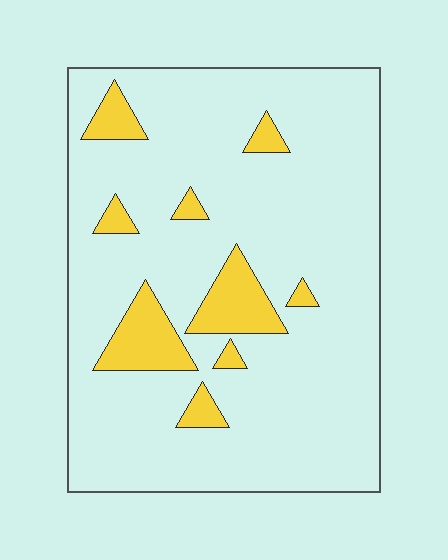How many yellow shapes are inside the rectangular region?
9.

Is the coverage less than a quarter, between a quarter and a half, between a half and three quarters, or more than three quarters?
Less than a quarter.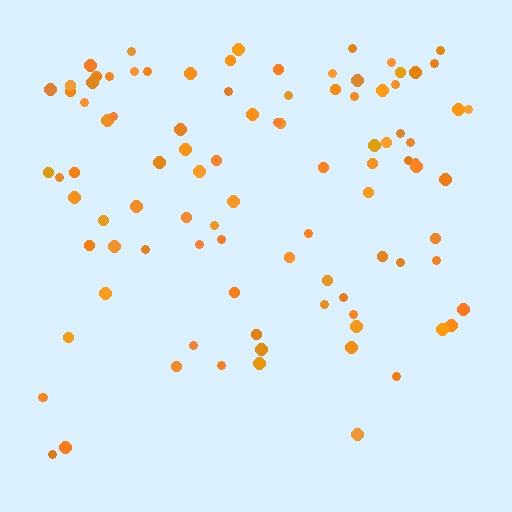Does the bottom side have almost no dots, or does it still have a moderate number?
Still a moderate number, just noticeably fewer than the top.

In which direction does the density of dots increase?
From bottom to top, with the top side densest.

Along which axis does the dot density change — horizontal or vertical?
Vertical.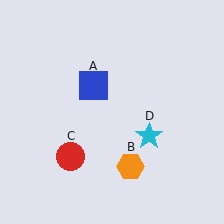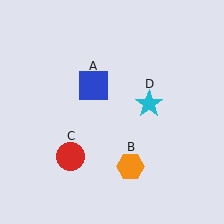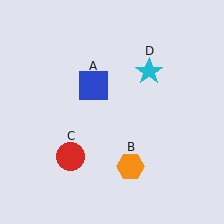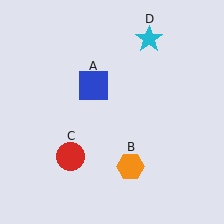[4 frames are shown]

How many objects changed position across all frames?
1 object changed position: cyan star (object D).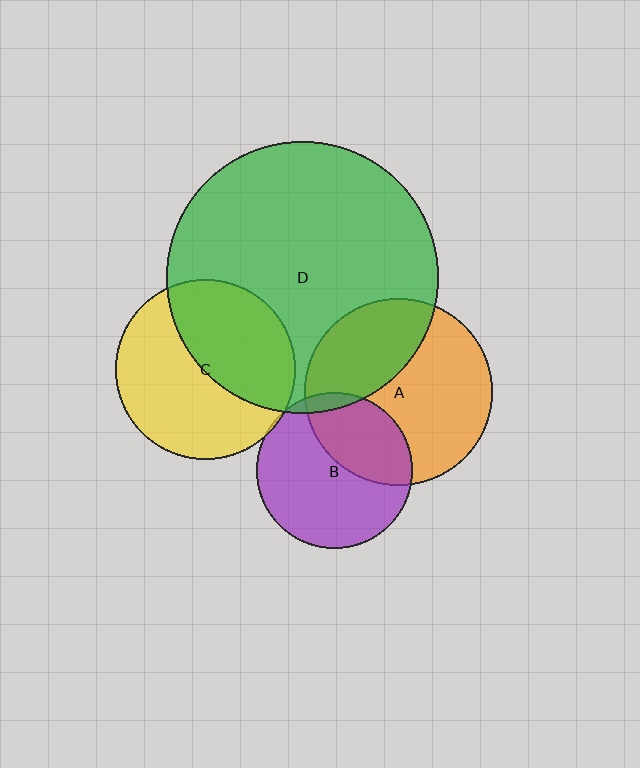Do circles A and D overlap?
Yes.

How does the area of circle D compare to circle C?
Approximately 2.3 times.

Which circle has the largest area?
Circle D (green).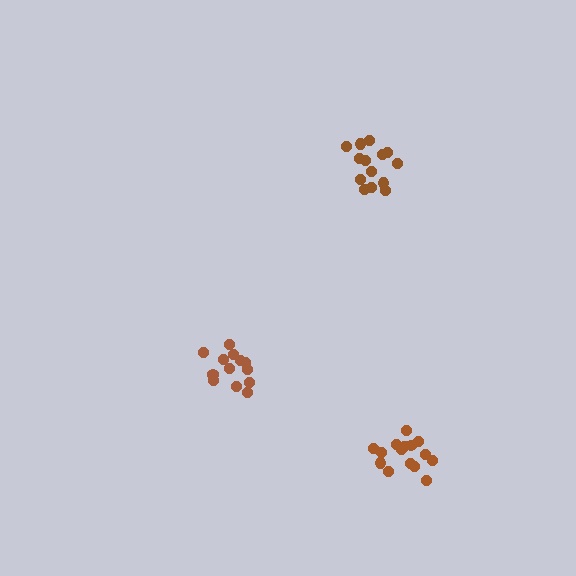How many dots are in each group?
Group 1: 15 dots, Group 2: 13 dots, Group 3: 14 dots (42 total).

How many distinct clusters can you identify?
There are 3 distinct clusters.